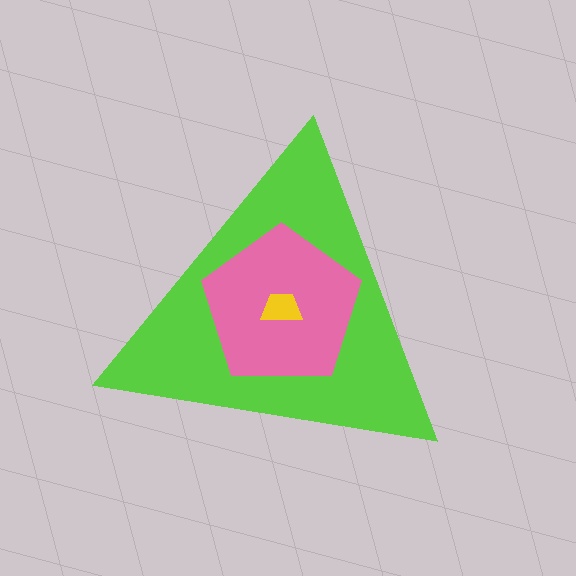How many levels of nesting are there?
3.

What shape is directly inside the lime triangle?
The pink pentagon.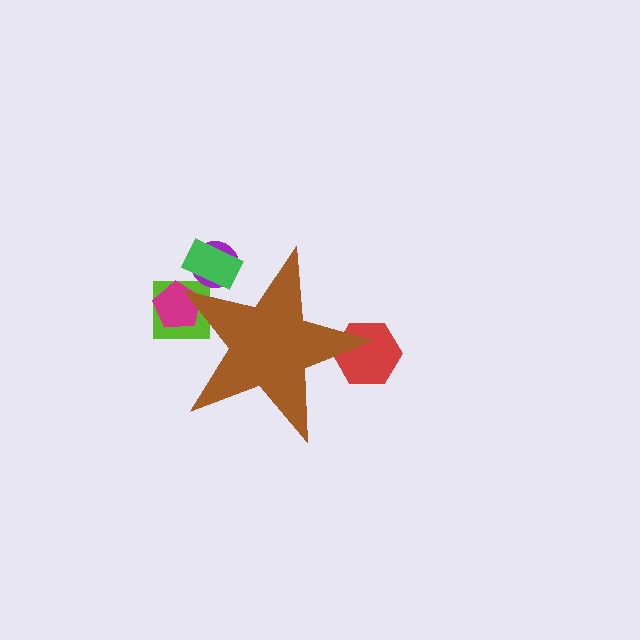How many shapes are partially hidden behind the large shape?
5 shapes are partially hidden.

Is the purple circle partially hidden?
Yes, the purple circle is partially hidden behind the brown star.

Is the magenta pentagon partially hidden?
Yes, the magenta pentagon is partially hidden behind the brown star.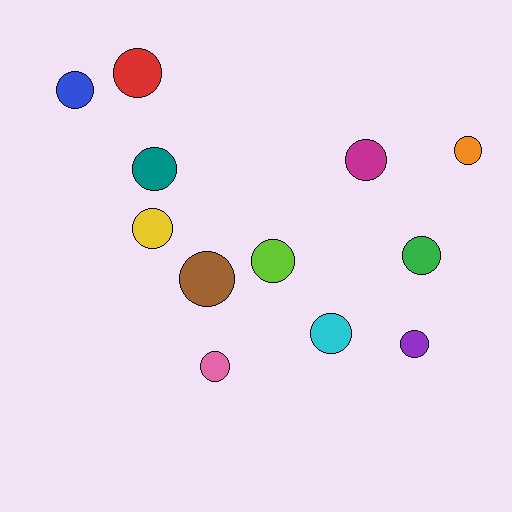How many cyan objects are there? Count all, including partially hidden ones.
There is 1 cyan object.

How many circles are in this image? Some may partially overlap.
There are 12 circles.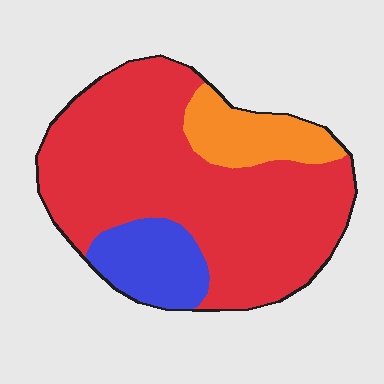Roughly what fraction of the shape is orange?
Orange covers about 15% of the shape.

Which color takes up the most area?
Red, at roughly 70%.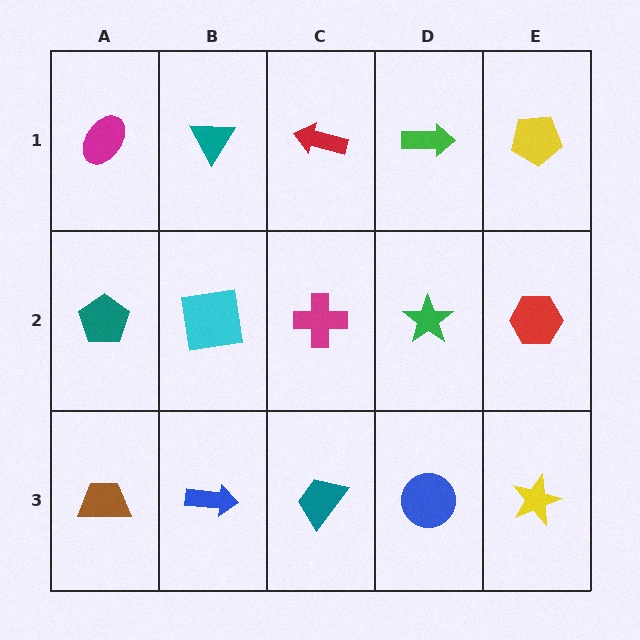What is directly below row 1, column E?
A red hexagon.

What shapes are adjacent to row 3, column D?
A green star (row 2, column D), a teal trapezoid (row 3, column C), a yellow star (row 3, column E).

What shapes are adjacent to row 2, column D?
A green arrow (row 1, column D), a blue circle (row 3, column D), a magenta cross (row 2, column C), a red hexagon (row 2, column E).